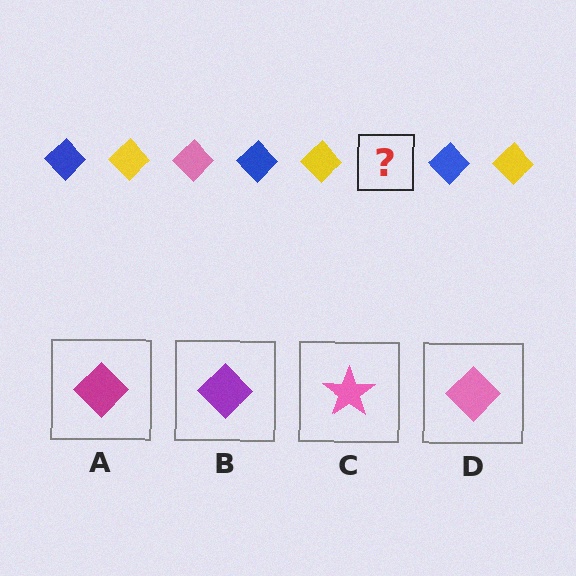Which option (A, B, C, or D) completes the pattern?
D.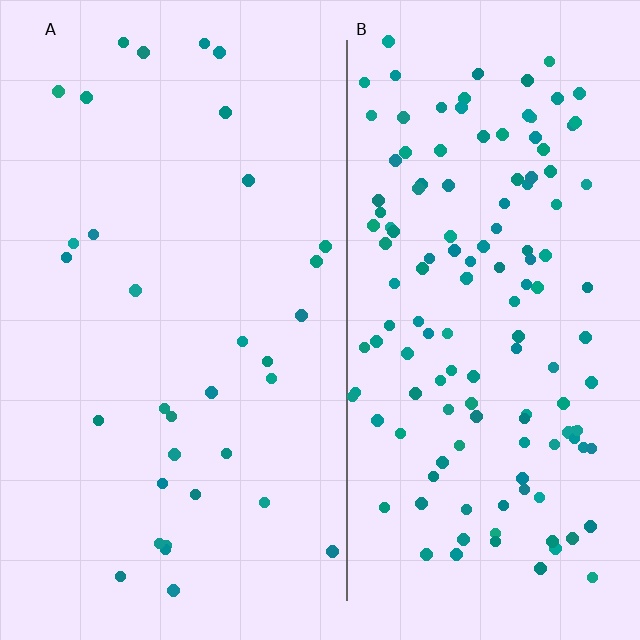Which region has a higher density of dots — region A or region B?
B (the right).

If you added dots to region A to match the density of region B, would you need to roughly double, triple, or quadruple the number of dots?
Approximately quadruple.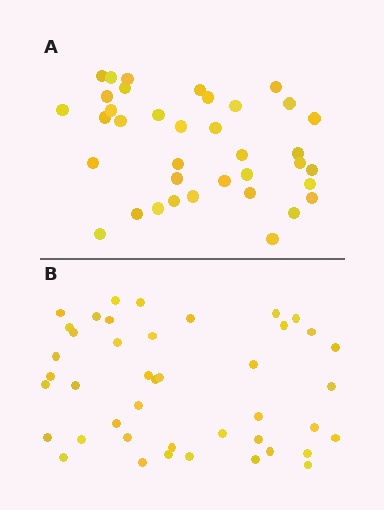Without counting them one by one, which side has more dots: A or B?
Region B (the bottom region) has more dots.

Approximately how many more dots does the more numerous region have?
Region B has about 6 more dots than region A.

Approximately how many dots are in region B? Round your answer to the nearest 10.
About 40 dots. (The exact count is 43, which rounds to 40.)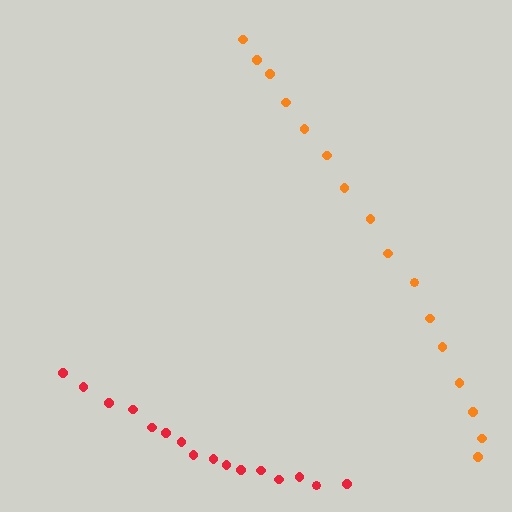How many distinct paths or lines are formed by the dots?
There are 2 distinct paths.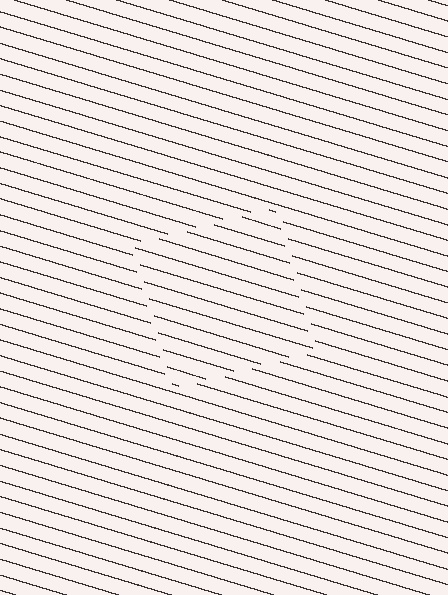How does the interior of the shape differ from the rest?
The interior of the shape contains the same grating, shifted by half a period — the contour is defined by the phase discontinuity where line-ends from the inner and outer gratings abut.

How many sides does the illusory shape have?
4 sides — the line-ends trace a square.